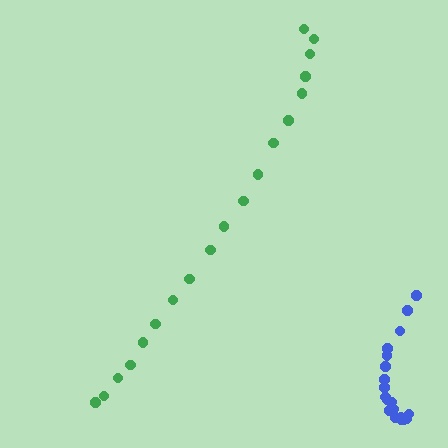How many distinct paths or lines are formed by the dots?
There are 2 distinct paths.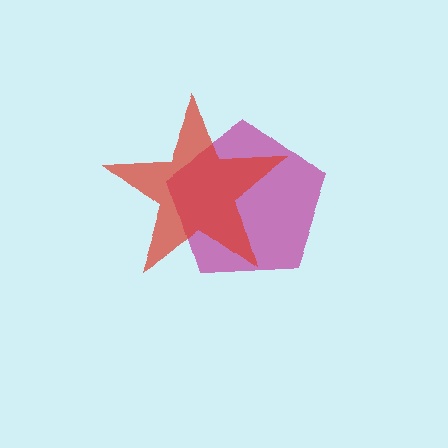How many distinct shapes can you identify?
There are 2 distinct shapes: a magenta pentagon, a red star.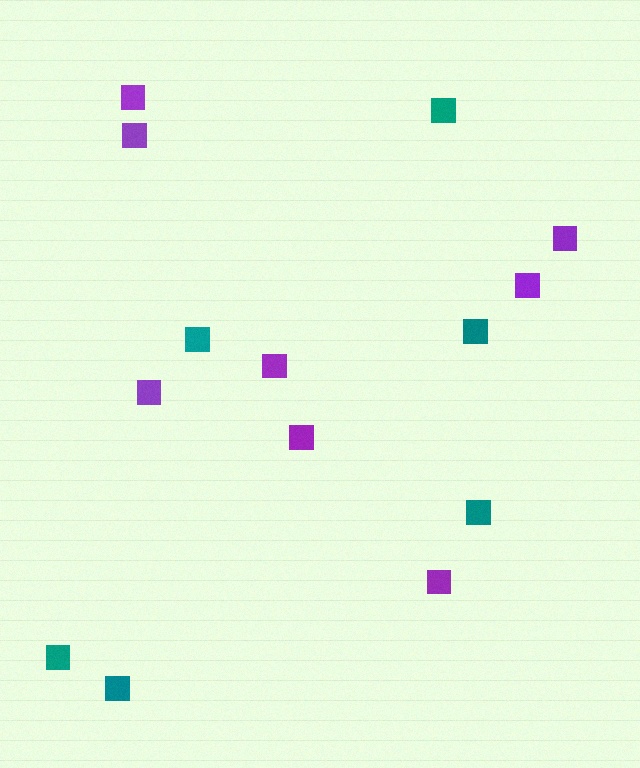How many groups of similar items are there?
There are 2 groups: one group of purple squares (8) and one group of teal squares (6).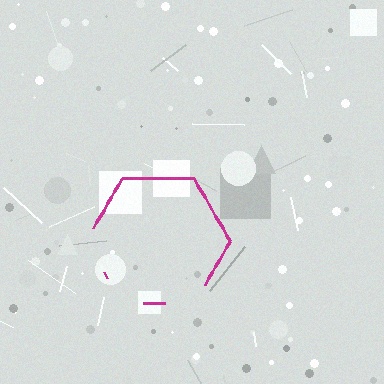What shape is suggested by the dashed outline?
The dashed outline suggests a hexagon.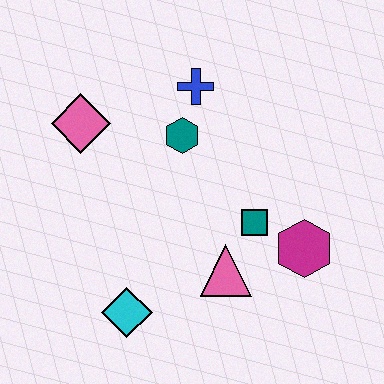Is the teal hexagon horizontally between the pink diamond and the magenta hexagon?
Yes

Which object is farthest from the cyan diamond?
The blue cross is farthest from the cyan diamond.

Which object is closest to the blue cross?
The teal hexagon is closest to the blue cross.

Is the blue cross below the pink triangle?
No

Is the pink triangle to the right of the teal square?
No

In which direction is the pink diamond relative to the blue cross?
The pink diamond is to the left of the blue cross.